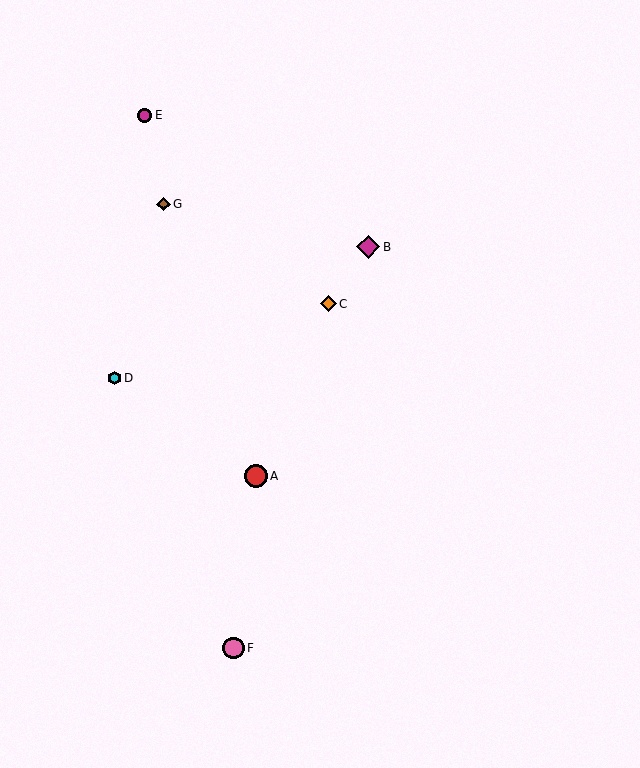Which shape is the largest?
The magenta diamond (labeled B) is the largest.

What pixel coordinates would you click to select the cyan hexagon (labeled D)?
Click at (114, 378) to select the cyan hexagon D.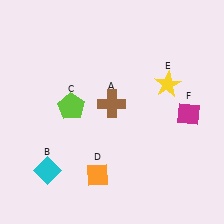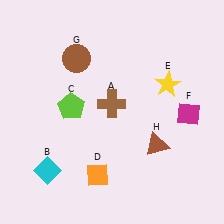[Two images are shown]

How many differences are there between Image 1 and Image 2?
There are 2 differences between the two images.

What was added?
A brown circle (G), a brown triangle (H) were added in Image 2.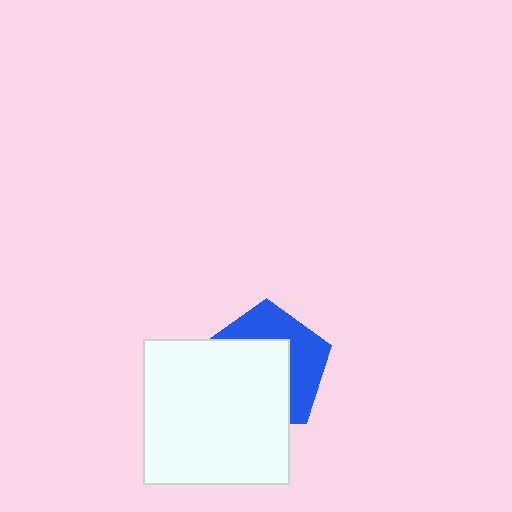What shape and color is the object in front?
The object in front is a white square.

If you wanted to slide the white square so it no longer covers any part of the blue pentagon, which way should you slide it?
Slide it toward the lower-left — that is the most direct way to separate the two shapes.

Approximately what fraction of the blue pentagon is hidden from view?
Roughly 57% of the blue pentagon is hidden behind the white square.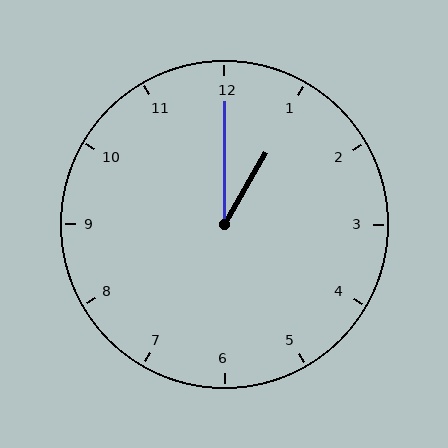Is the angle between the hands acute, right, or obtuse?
It is acute.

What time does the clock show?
1:00.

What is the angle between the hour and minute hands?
Approximately 30 degrees.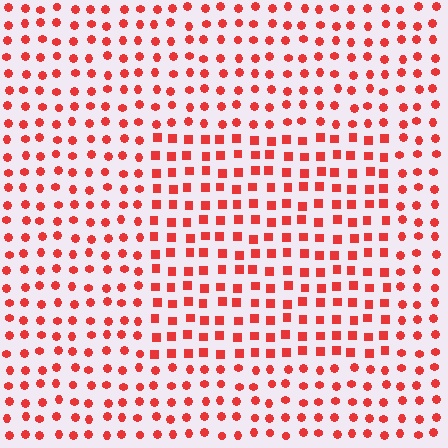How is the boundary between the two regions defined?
The boundary is defined by a change in element shape: squares inside vs. circles outside. All elements share the same color and spacing.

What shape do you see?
I see a rectangle.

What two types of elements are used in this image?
The image uses squares inside the rectangle region and circles outside it.